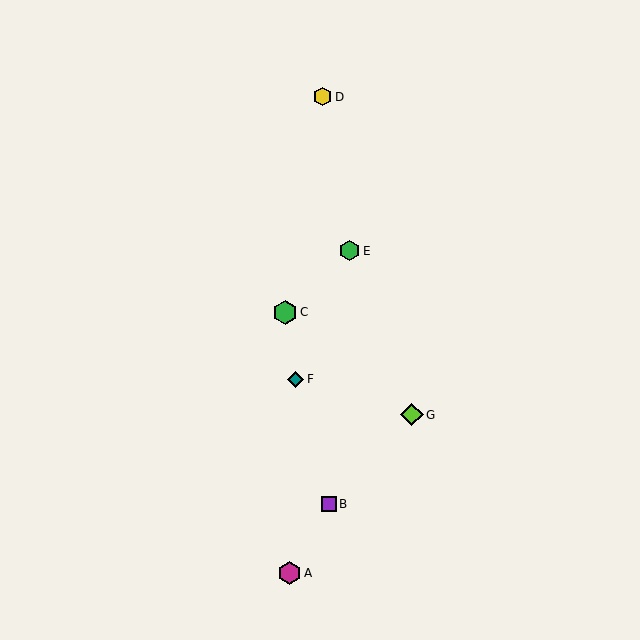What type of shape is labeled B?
Shape B is a purple square.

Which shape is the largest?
The magenta hexagon (labeled A) is the largest.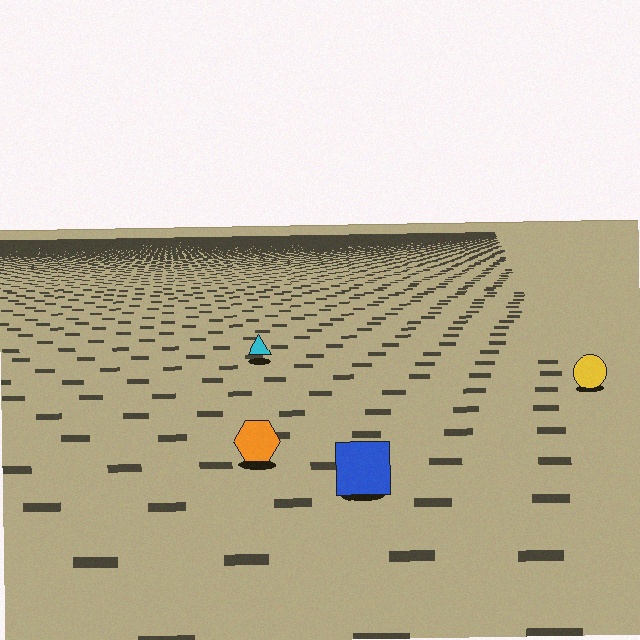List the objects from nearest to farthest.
From nearest to farthest: the blue square, the orange hexagon, the yellow circle, the cyan triangle.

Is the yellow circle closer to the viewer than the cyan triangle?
Yes. The yellow circle is closer — you can tell from the texture gradient: the ground texture is coarser near it.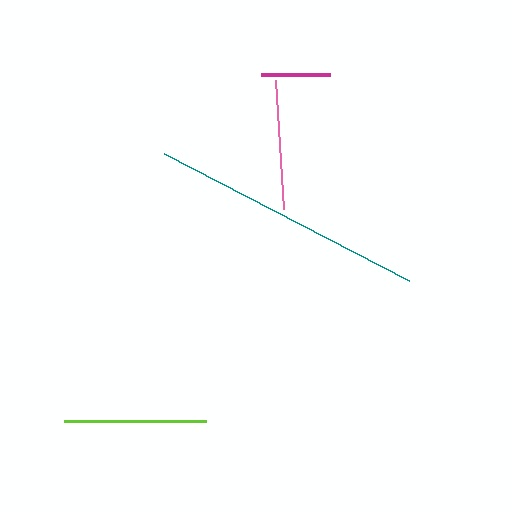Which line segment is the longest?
The teal line is the longest at approximately 276 pixels.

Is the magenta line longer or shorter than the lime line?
The lime line is longer than the magenta line.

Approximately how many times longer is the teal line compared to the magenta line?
The teal line is approximately 4.0 times the length of the magenta line.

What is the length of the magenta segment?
The magenta segment is approximately 68 pixels long.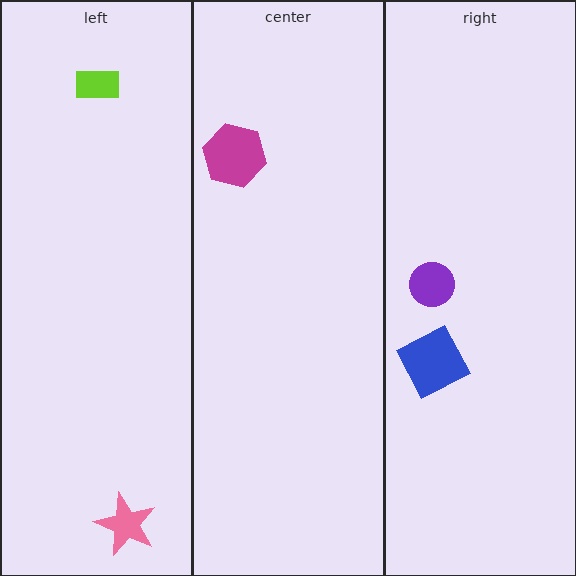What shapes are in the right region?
The blue square, the purple circle.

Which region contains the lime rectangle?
The left region.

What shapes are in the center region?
The magenta hexagon.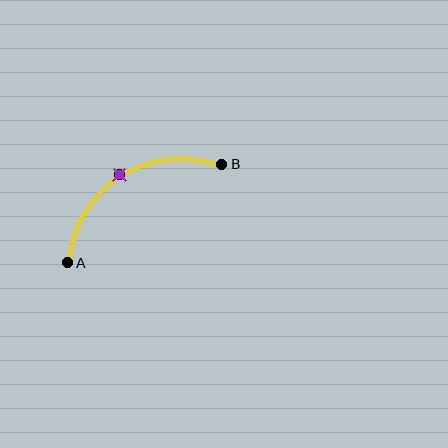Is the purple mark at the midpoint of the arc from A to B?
Yes. The purple mark lies on the arc at equal arc-length from both A and B — it is the arc midpoint.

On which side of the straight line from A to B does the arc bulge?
The arc bulges above the straight line connecting A and B.